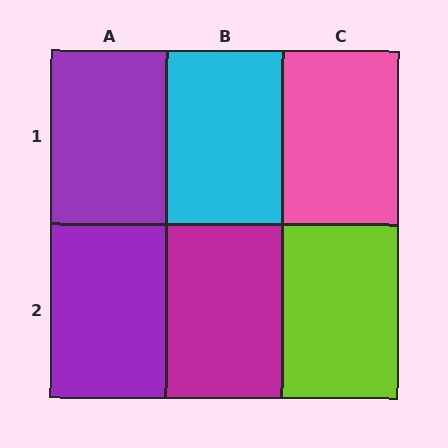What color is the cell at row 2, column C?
Lime.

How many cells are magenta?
1 cell is magenta.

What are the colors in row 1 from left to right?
Purple, cyan, pink.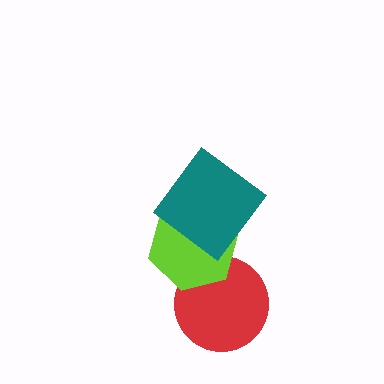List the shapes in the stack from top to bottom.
From top to bottom: the teal diamond, the lime hexagon, the red circle.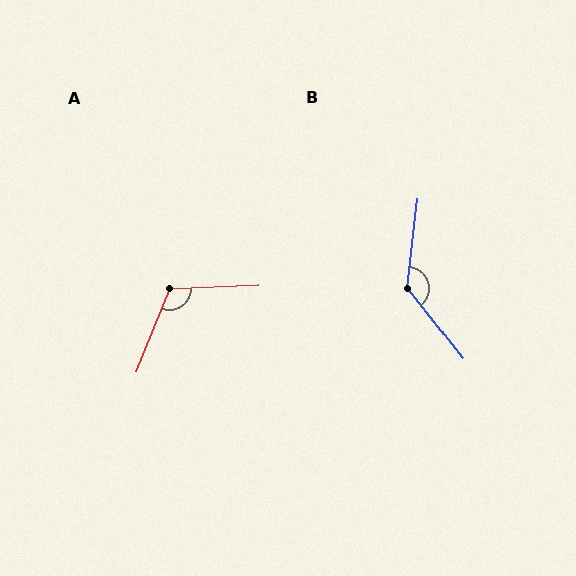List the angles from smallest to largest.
A (115°), B (135°).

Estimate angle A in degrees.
Approximately 115 degrees.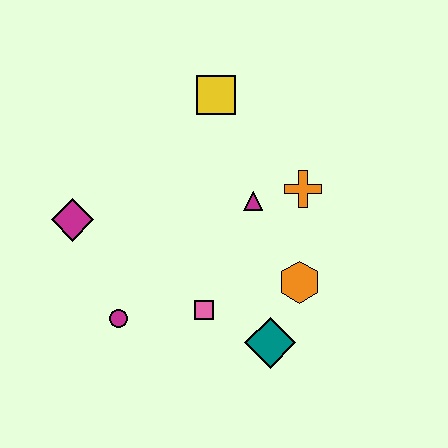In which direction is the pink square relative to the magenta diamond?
The pink square is to the right of the magenta diamond.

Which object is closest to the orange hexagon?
The teal diamond is closest to the orange hexagon.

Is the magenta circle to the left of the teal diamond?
Yes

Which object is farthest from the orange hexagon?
The magenta diamond is farthest from the orange hexagon.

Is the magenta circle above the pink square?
No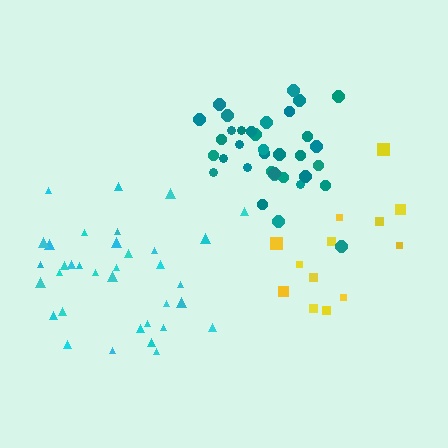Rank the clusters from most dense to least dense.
teal, cyan, yellow.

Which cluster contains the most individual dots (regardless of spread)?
Cyan (35).